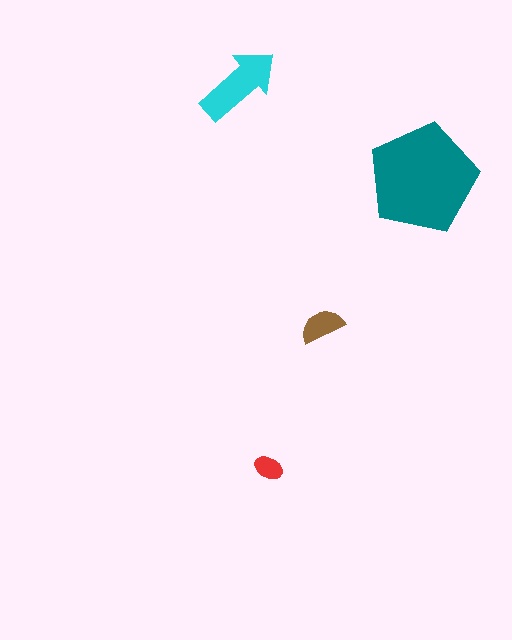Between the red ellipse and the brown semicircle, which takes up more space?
The brown semicircle.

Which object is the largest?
The teal pentagon.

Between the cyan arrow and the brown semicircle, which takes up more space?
The cyan arrow.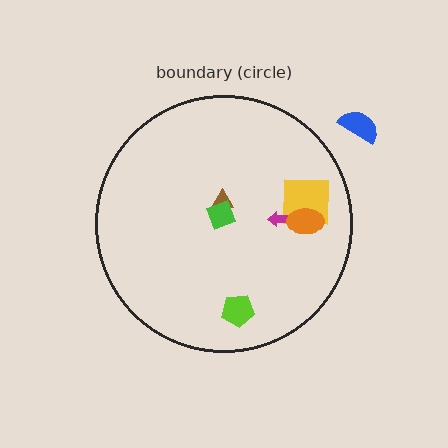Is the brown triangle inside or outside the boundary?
Inside.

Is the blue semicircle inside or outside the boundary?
Outside.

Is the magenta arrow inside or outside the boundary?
Inside.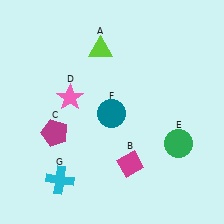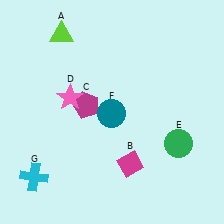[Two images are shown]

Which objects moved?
The objects that moved are: the lime triangle (A), the magenta pentagon (C), the cyan cross (G).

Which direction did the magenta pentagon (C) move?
The magenta pentagon (C) moved right.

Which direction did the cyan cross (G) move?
The cyan cross (G) moved left.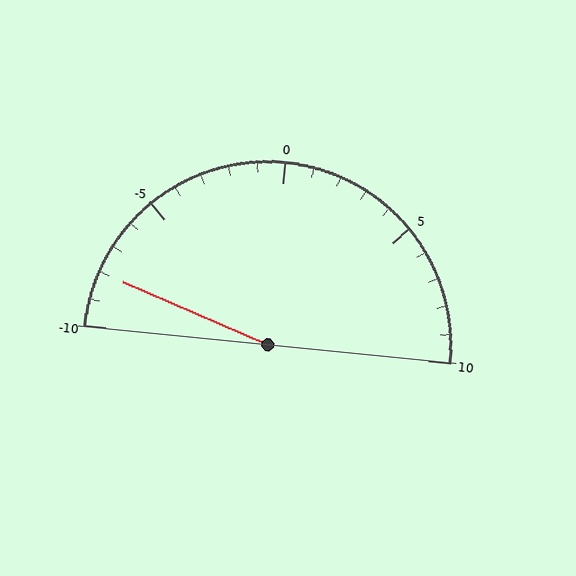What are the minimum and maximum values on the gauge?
The gauge ranges from -10 to 10.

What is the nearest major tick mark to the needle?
The nearest major tick mark is -10.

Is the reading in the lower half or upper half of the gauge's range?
The reading is in the lower half of the range (-10 to 10).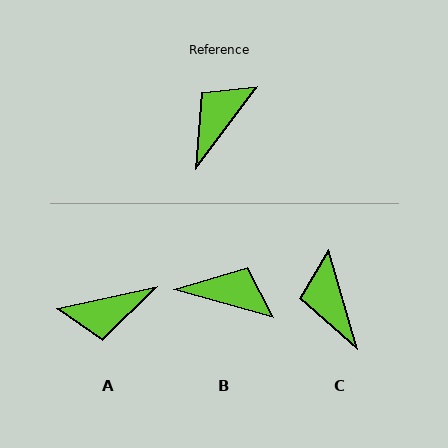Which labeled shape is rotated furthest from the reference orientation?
A, about 139 degrees away.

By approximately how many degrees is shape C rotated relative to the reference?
Approximately 53 degrees counter-clockwise.